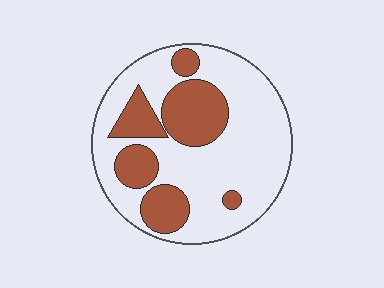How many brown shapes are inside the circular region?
6.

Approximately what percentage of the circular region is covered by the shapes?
Approximately 30%.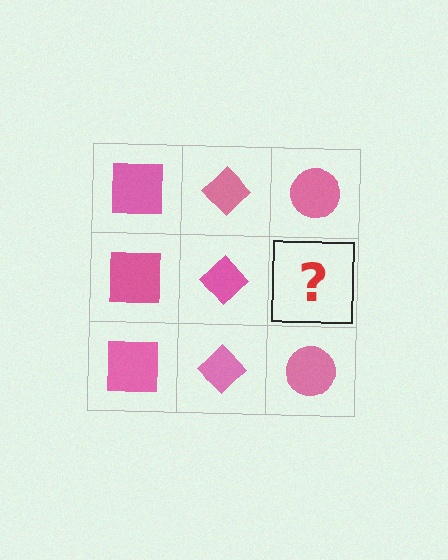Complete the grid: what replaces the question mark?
The question mark should be replaced with a pink circle.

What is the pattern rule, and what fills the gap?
The rule is that each column has a consistent shape. The gap should be filled with a pink circle.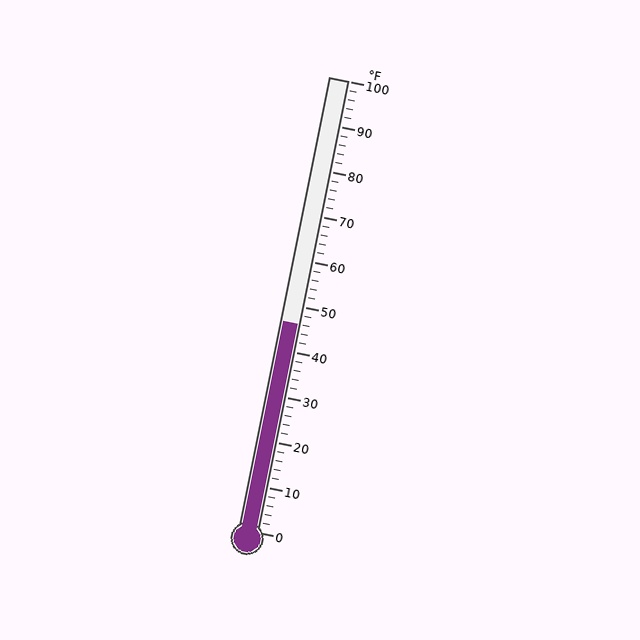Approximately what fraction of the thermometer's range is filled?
The thermometer is filled to approximately 45% of its range.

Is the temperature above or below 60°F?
The temperature is below 60°F.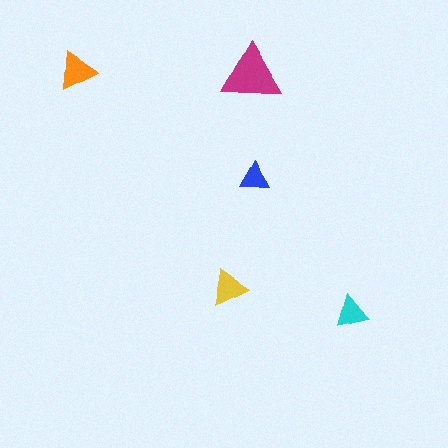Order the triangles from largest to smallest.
the magenta one, the orange one, the yellow one, the cyan one, the blue one.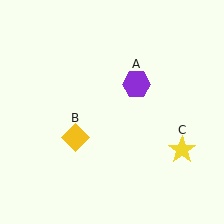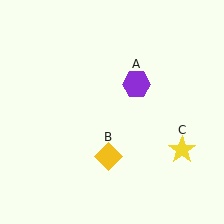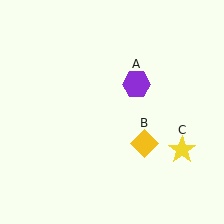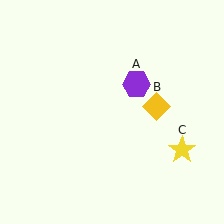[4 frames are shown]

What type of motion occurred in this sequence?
The yellow diamond (object B) rotated counterclockwise around the center of the scene.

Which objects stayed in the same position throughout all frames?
Purple hexagon (object A) and yellow star (object C) remained stationary.